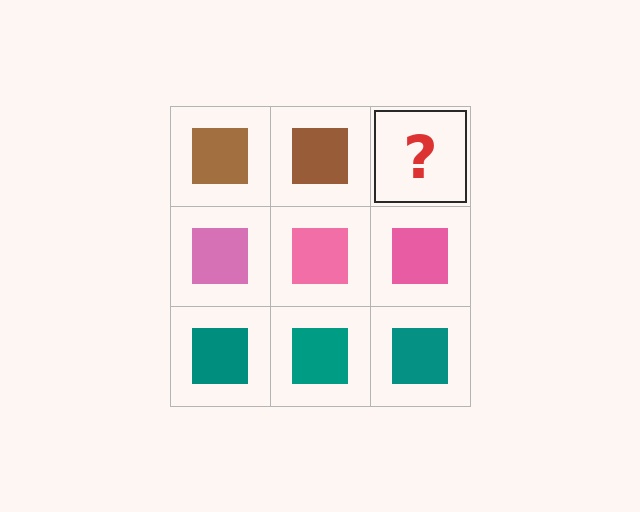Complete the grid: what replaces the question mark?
The question mark should be replaced with a brown square.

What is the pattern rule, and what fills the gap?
The rule is that each row has a consistent color. The gap should be filled with a brown square.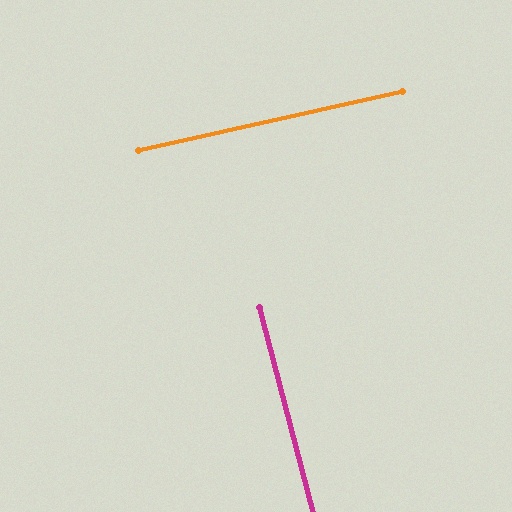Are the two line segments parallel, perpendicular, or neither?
Perpendicular — they meet at approximately 88°.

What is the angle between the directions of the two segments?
Approximately 88 degrees.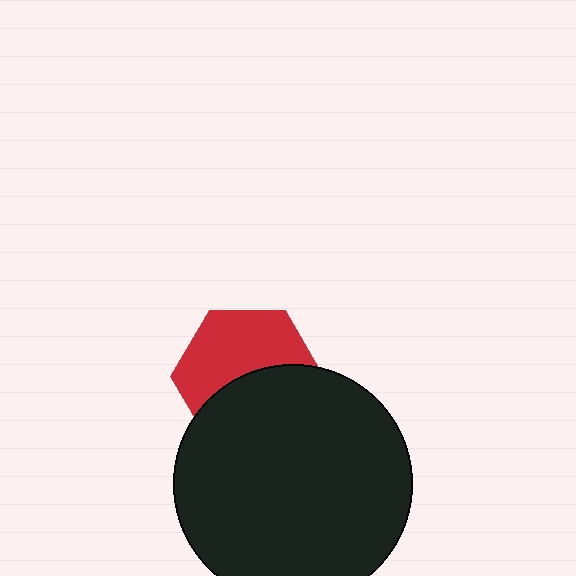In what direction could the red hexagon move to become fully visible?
The red hexagon could move up. That would shift it out from behind the black circle entirely.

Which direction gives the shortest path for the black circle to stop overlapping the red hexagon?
Moving down gives the shortest separation.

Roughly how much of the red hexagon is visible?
About half of it is visible (roughly 53%).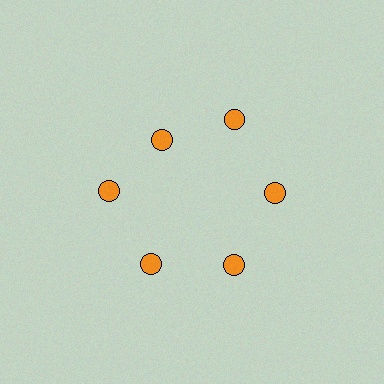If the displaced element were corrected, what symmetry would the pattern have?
It would have 6-fold rotational symmetry — the pattern would map onto itself every 60 degrees.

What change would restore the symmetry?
The symmetry would be restored by moving it outward, back onto the ring so that all 6 circles sit at equal angles and equal distance from the center.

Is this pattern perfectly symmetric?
No. The 6 orange circles are arranged in a ring, but one element near the 11 o'clock position is pulled inward toward the center, breaking the 6-fold rotational symmetry.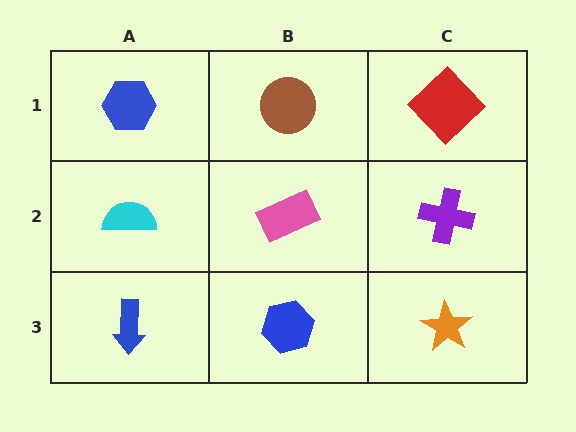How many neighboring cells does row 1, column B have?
3.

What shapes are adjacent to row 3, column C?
A purple cross (row 2, column C), a blue hexagon (row 3, column B).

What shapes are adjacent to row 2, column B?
A brown circle (row 1, column B), a blue hexagon (row 3, column B), a cyan semicircle (row 2, column A), a purple cross (row 2, column C).